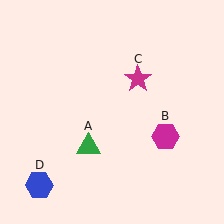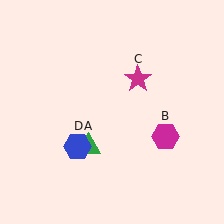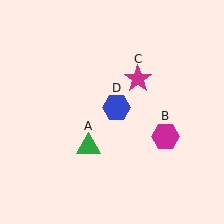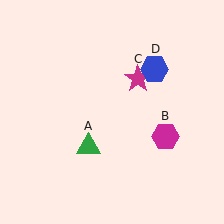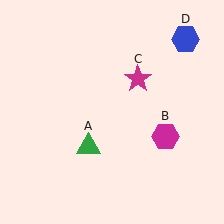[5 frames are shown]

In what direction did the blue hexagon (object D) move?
The blue hexagon (object D) moved up and to the right.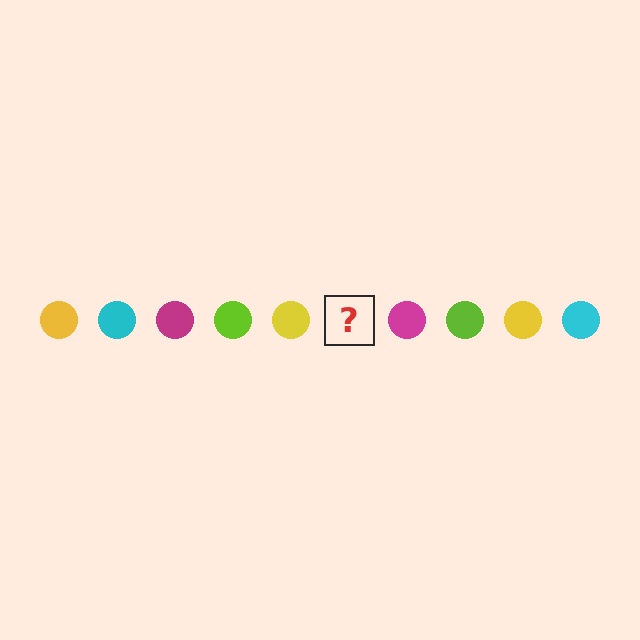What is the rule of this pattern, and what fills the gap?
The rule is that the pattern cycles through yellow, cyan, magenta, lime circles. The gap should be filled with a cyan circle.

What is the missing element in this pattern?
The missing element is a cyan circle.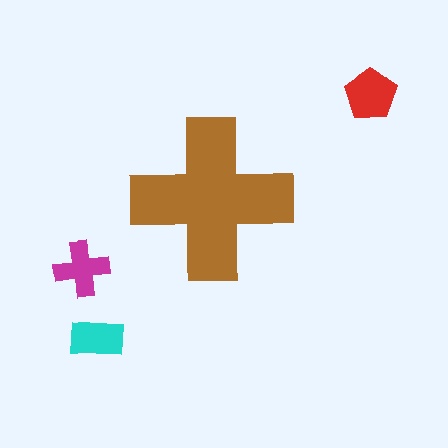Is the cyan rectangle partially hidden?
No, the cyan rectangle is fully visible.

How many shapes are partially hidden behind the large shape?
0 shapes are partially hidden.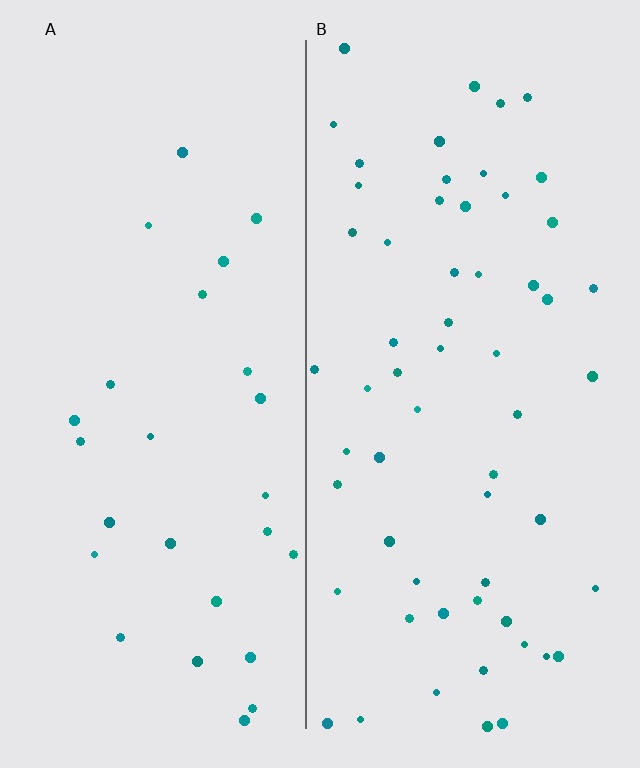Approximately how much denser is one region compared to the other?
Approximately 2.2× — region B over region A.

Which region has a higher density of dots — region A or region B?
B (the right).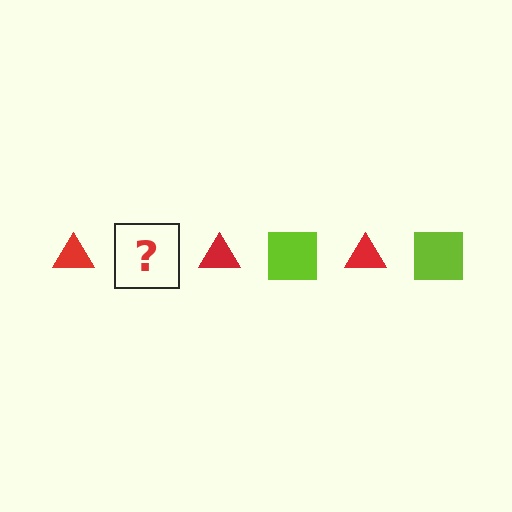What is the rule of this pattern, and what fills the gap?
The rule is that the pattern alternates between red triangle and lime square. The gap should be filled with a lime square.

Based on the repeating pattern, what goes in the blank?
The blank should be a lime square.